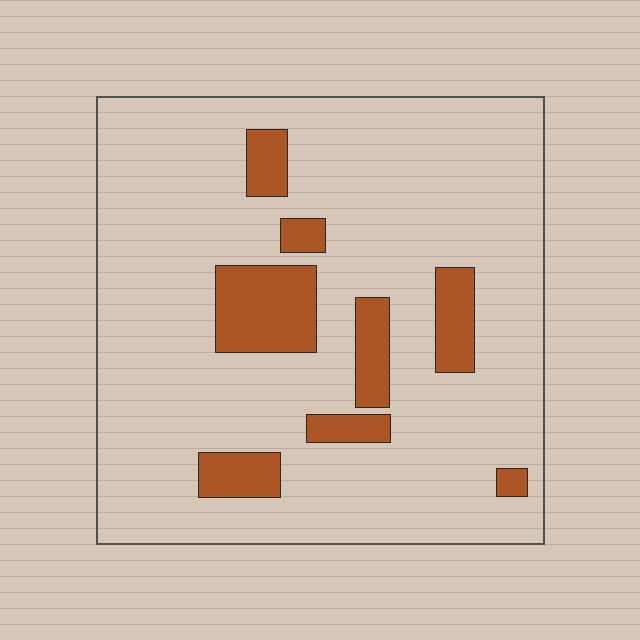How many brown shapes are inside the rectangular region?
8.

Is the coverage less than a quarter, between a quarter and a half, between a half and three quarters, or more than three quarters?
Less than a quarter.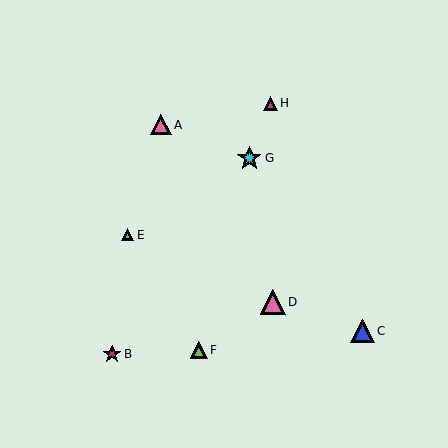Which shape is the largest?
The pink triangle (labeled D) is the largest.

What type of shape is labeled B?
Shape B is a magenta star.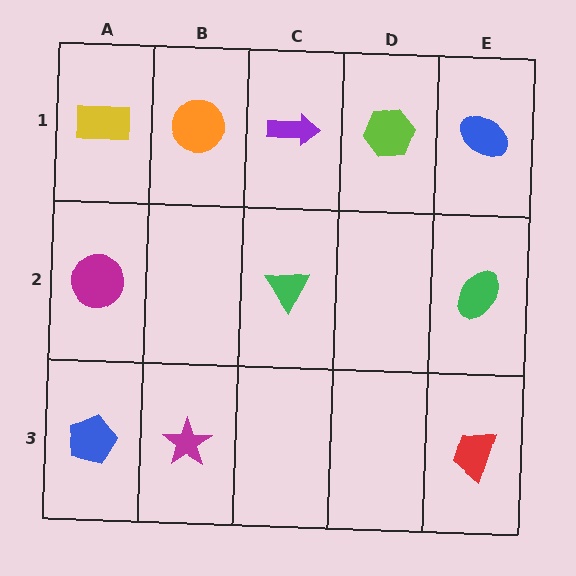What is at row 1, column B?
An orange circle.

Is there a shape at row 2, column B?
No, that cell is empty.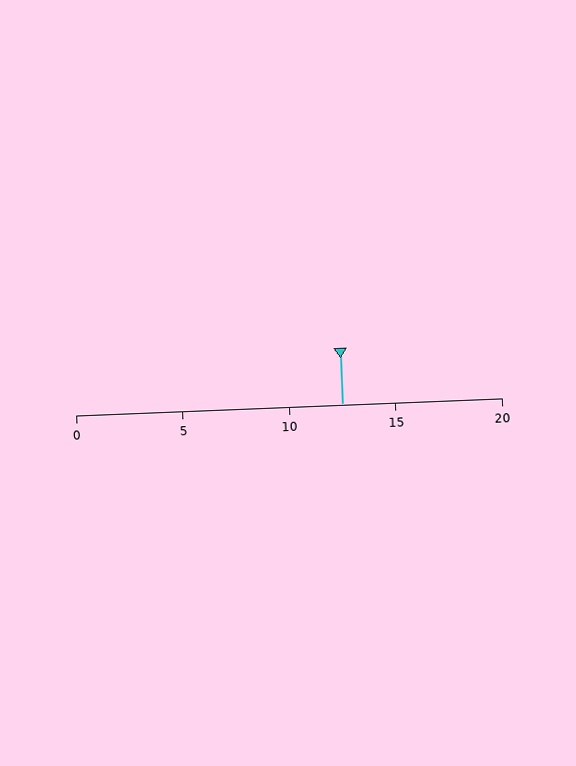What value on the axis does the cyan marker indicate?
The marker indicates approximately 12.5.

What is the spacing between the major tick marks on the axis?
The major ticks are spaced 5 apart.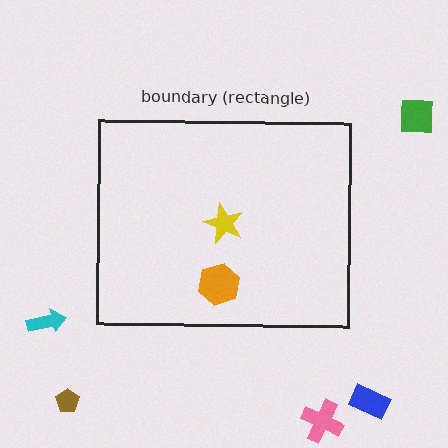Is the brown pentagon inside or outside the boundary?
Outside.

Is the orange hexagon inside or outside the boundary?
Inside.